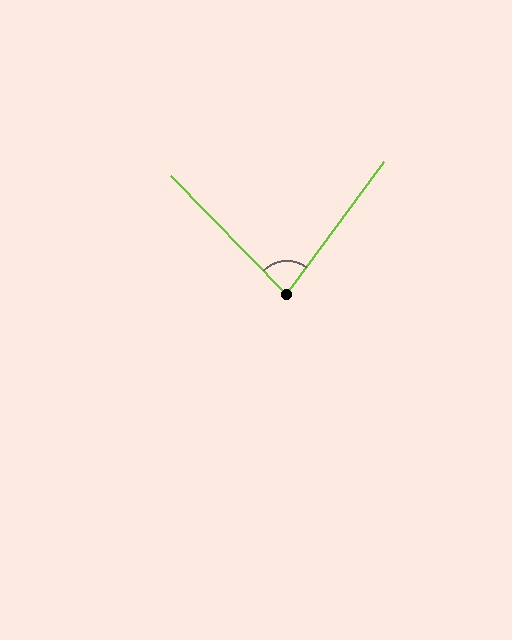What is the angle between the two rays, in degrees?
Approximately 81 degrees.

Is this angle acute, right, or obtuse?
It is acute.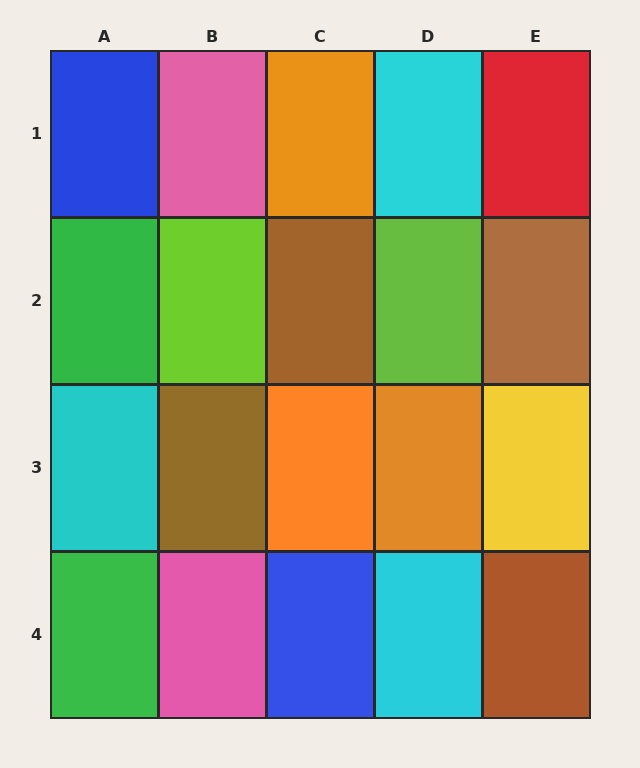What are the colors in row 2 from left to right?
Green, lime, brown, lime, brown.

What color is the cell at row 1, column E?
Red.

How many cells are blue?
2 cells are blue.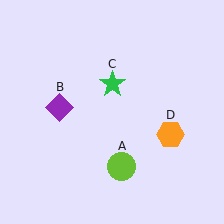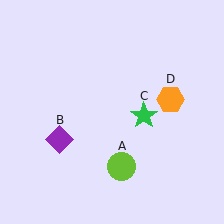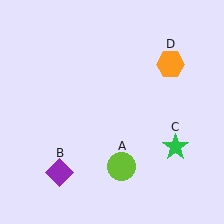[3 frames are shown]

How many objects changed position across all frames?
3 objects changed position: purple diamond (object B), green star (object C), orange hexagon (object D).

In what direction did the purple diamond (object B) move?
The purple diamond (object B) moved down.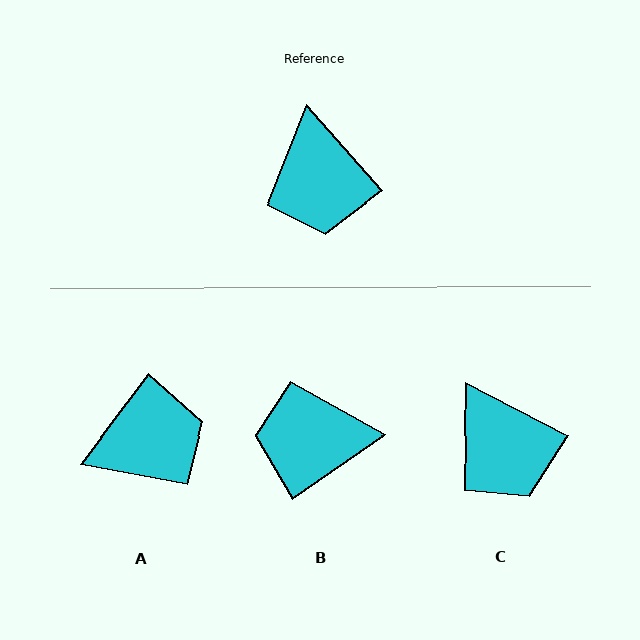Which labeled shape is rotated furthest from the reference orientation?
A, about 101 degrees away.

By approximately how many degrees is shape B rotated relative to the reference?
Approximately 97 degrees clockwise.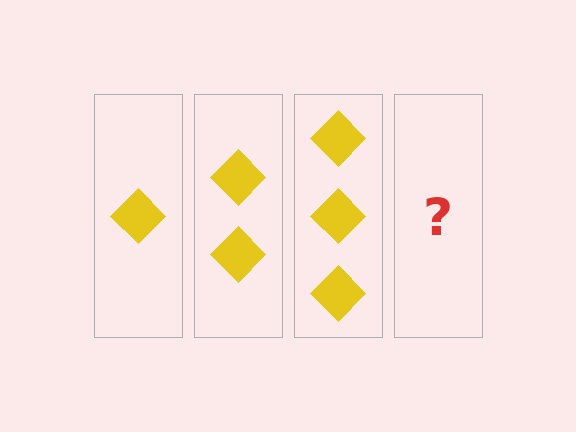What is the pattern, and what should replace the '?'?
The pattern is that each step adds one more diamond. The '?' should be 4 diamonds.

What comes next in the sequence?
The next element should be 4 diamonds.